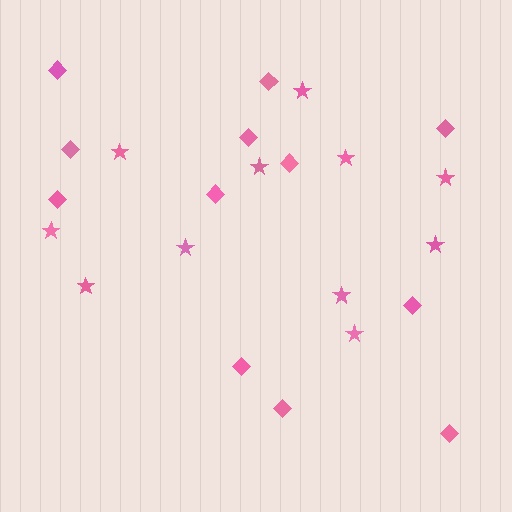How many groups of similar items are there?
There are 2 groups: one group of diamonds (12) and one group of stars (11).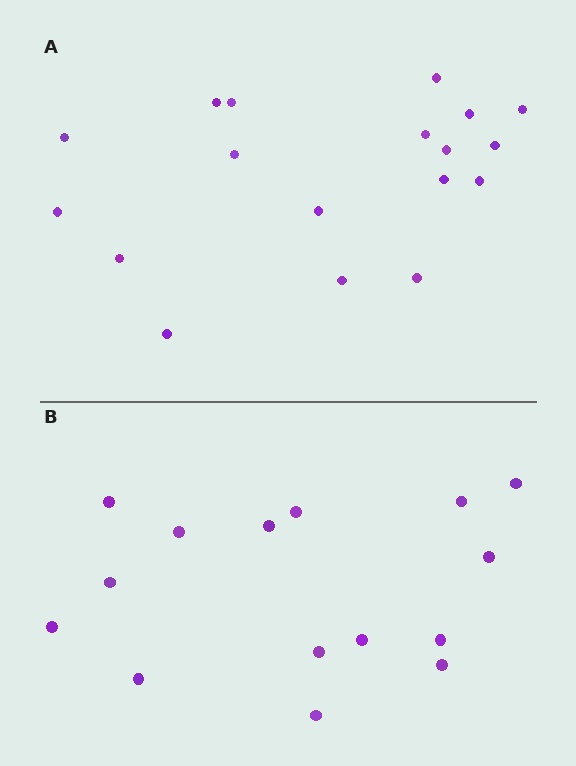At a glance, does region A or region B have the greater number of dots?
Region A (the top region) has more dots.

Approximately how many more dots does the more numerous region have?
Region A has just a few more — roughly 2 or 3 more dots than region B.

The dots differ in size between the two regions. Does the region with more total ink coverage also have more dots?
No. Region B has more total ink coverage because its dots are larger, but region A actually contains more individual dots. Total area can be misleading — the number of items is what matters here.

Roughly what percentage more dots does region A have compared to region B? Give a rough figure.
About 20% more.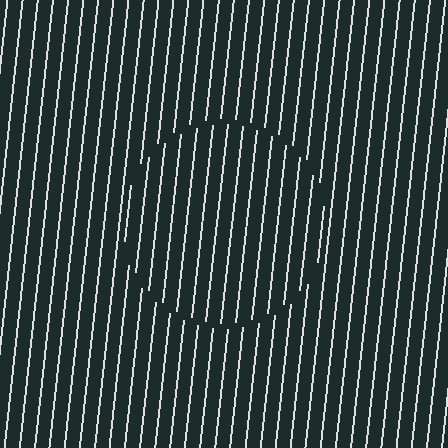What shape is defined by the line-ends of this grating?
An illusory circle. The interior of the shape contains the same grating, shifted by half a period — the contour is defined by the phase discontinuity where line-ends from the inner and outer gratings abut.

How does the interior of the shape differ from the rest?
The interior of the shape contains the same grating, shifted by half a period — the contour is defined by the phase discontinuity where line-ends from the inner and outer gratings abut.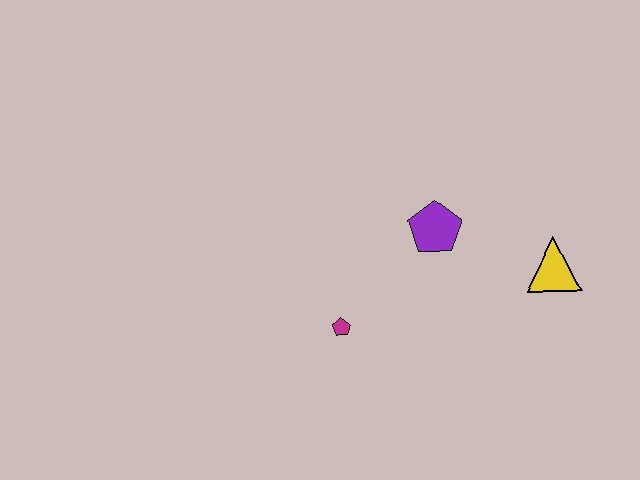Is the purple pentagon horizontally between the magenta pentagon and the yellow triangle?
Yes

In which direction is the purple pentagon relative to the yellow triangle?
The purple pentagon is to the left of the yellow triangle.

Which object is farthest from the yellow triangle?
The magenta pentagon is farthest from the yellow triangle.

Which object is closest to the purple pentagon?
The yellow triangle is closest to the purple pentagon.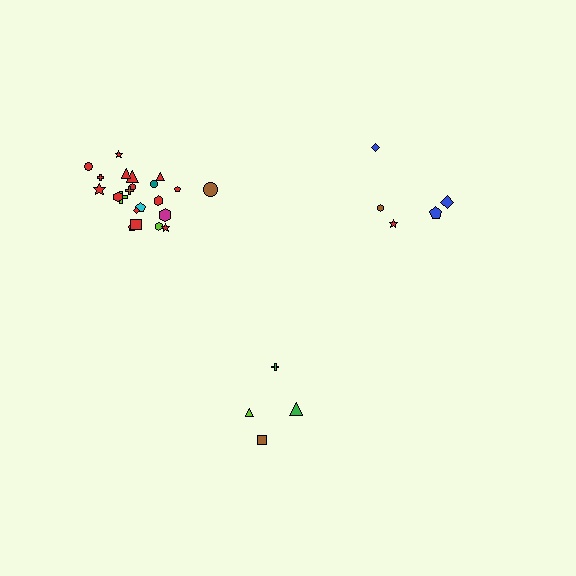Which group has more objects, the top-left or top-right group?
The top-left group.